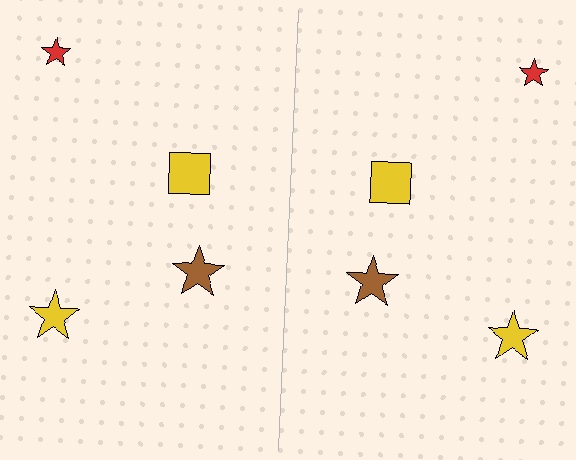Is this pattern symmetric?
Yes, this pattern has bilateral (reflection) symmetry.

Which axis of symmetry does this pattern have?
The pattern has a vertical axis of symmetry running through the center of the image.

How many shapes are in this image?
There are 8 shapes in this image.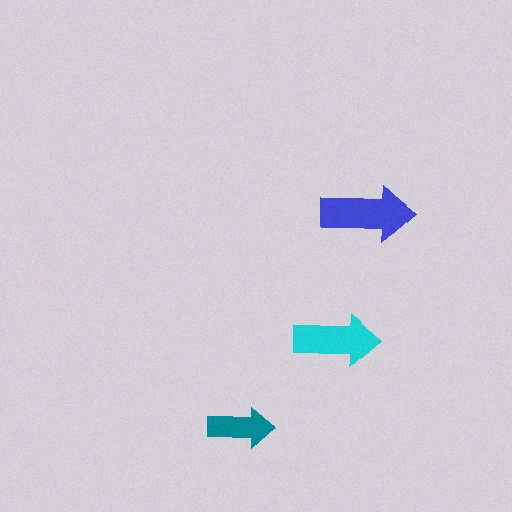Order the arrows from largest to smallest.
the blue one, the cyan one, the teal one.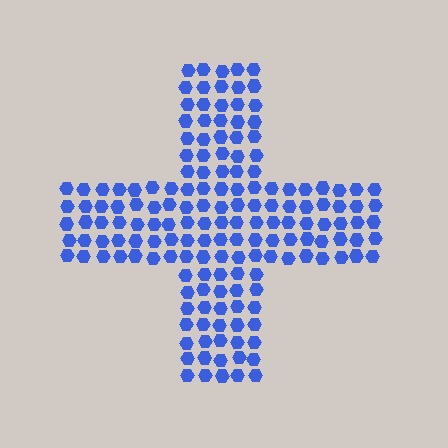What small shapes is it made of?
It is made of small hexagons.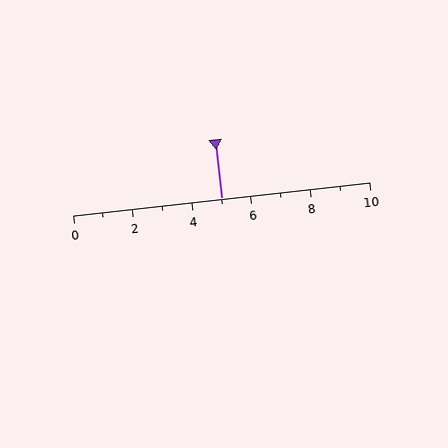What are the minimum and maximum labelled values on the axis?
The axis runs from 0 to 10.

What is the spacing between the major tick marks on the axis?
The major ticks are spaced 2 apart.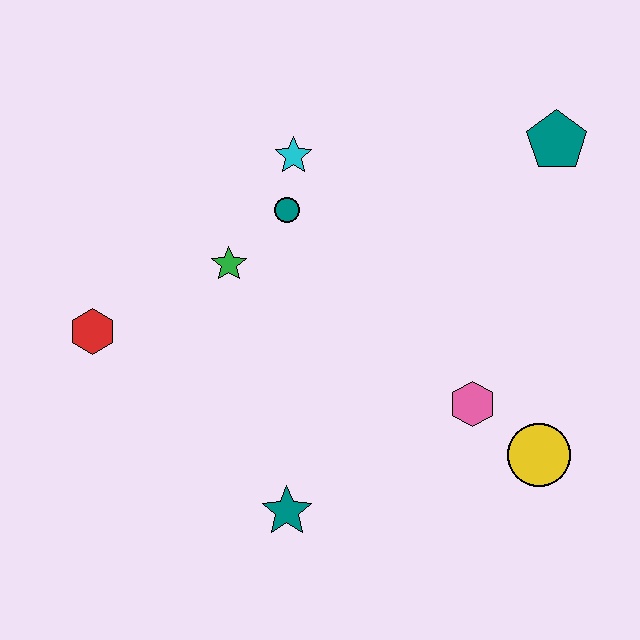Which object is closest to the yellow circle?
The pink hexagon is closest to the yellow circle.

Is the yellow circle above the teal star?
Yes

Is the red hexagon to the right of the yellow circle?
No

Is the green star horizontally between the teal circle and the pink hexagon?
No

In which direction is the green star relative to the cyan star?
The green star is below the cyan star.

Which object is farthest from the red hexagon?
The teal pentagon is farthest from the red hexagon.